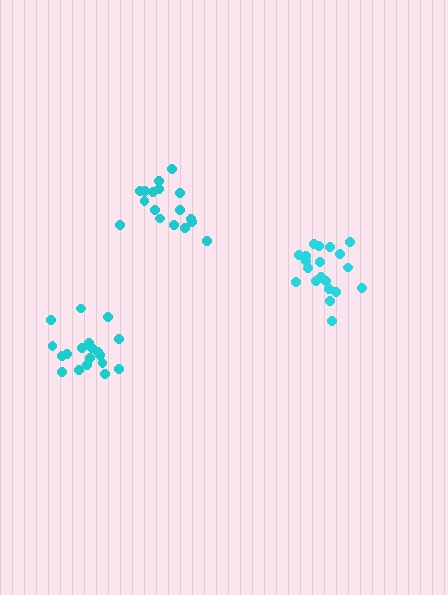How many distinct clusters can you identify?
There are 3 distinct clusters.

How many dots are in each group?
Group 1: 20 dots, Group 2: 17 dots, Group 3: 19 dots (56 total).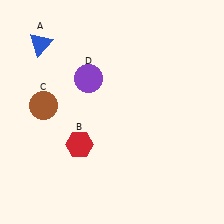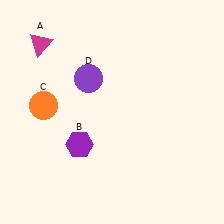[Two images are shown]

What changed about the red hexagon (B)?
In Image 1, B is red. In Image 2, it changed to purple.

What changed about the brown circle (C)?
In Image 1, C is brown. In Image 2, it changed to orange.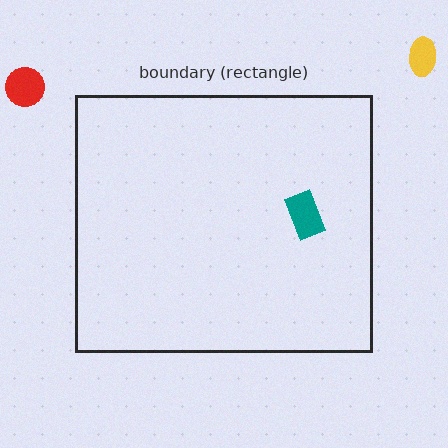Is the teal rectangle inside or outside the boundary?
Inside.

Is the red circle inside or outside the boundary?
Outside.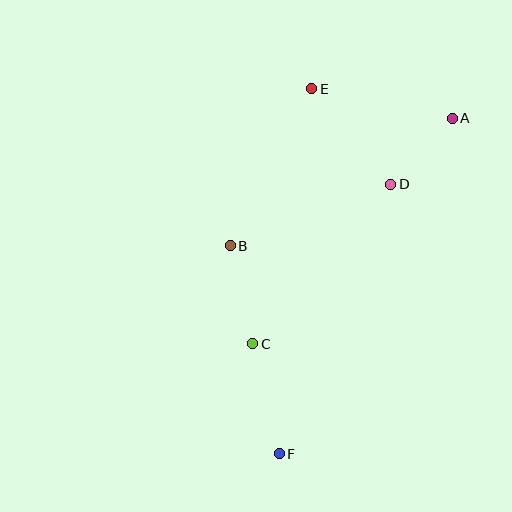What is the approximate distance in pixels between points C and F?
The distance between C and F is approximately 113 pixels.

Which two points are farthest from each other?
Points A and F are farthest from each other.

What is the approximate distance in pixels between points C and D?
The distance between C and D is approximately 211 pixels.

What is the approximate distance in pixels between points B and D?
The distance between B and D is approximately 172 pixels.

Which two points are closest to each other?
Points A and D are closest to each other.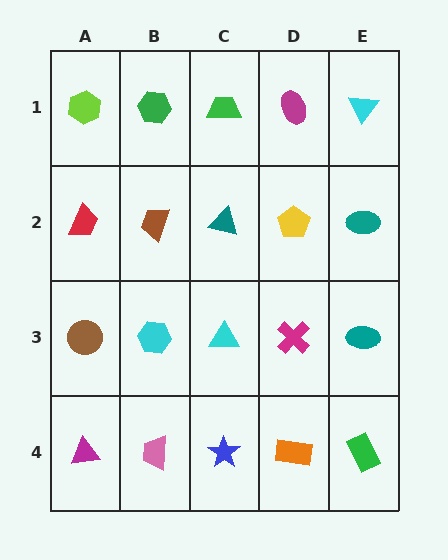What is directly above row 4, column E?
A teal ellipse.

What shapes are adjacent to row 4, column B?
A cyan hexagon (row 3, column B), a magenta triangle (row 4, column A), a blue star (row 4, column C).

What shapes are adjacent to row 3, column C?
A teal triangle (row 2, column C), a blue star (row 4, column C), a cyan hexagon (row 3, column B), a magenta cross (row 3, column D).